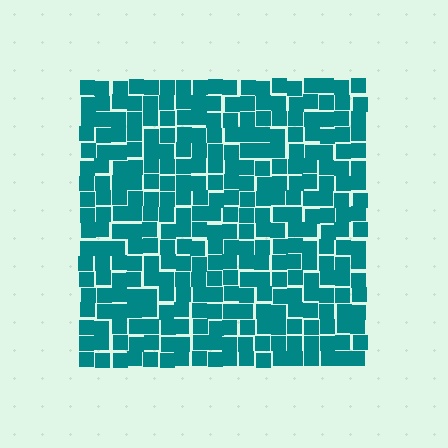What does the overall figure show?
The overall figure shows a square.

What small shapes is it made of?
It is made of small squares.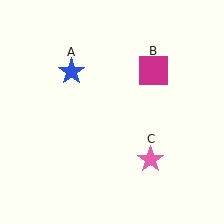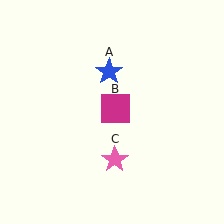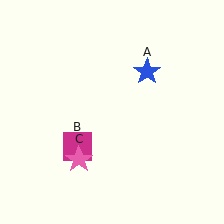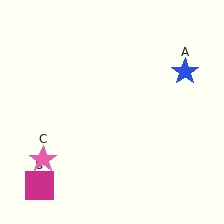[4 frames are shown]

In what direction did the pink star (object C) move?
The pink star (object C) moved left.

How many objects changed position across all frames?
3 objects changed position: blue star (object A), magenta square (object B), pink star (object C).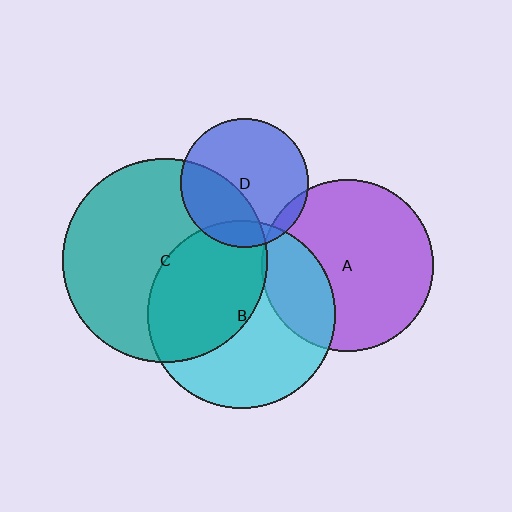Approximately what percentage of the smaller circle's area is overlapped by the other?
Approximately 5%.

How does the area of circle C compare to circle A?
Approximately 1.4 times.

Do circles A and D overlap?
Yes.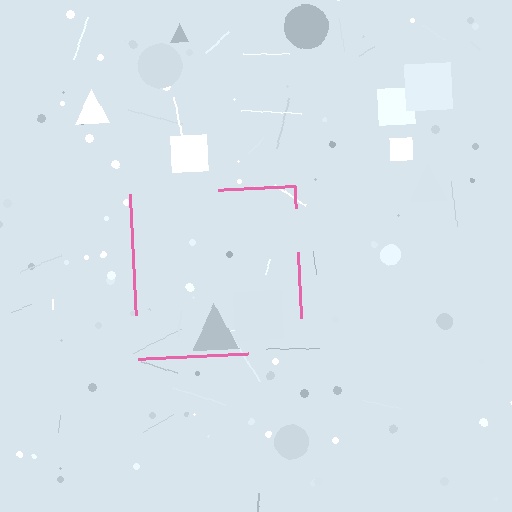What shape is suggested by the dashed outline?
The dashed outline suggests a square.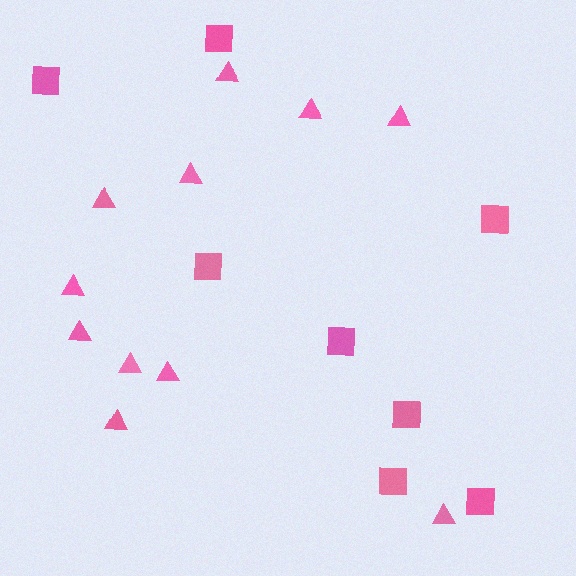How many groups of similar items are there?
There are 2 groups: one group of squares (8) and one group of triangles (11).